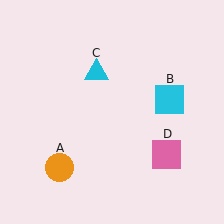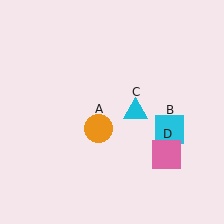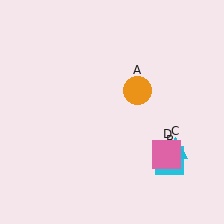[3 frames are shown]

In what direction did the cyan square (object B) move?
The cyan square (object B) moved down.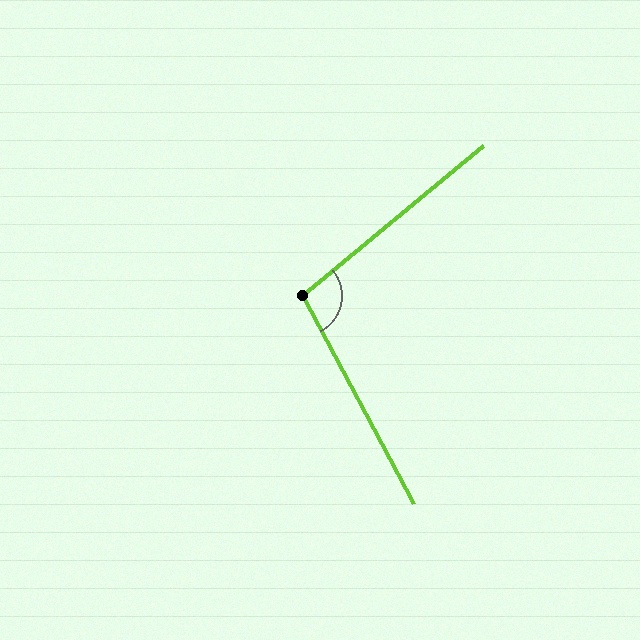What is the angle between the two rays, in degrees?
Approximately 101 degrees.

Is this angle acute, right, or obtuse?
It is obtuse.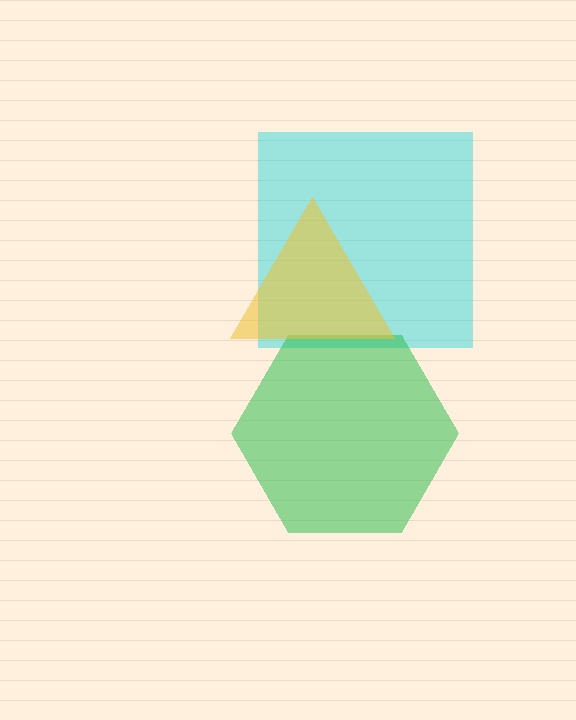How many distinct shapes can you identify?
There are 3 distinct shapes: a cyan square, a green hexagon, a yellow triangle.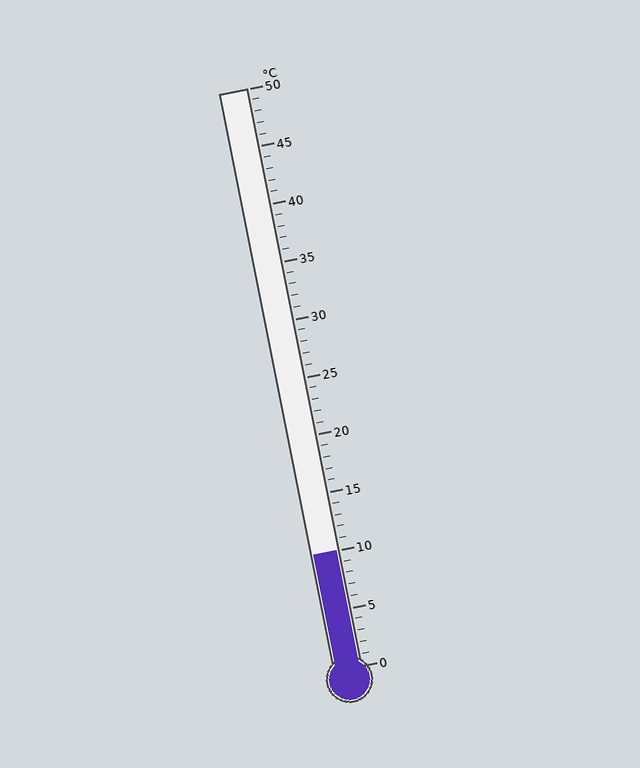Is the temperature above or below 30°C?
The temperature is below 30°C.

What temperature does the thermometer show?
The thermometer shows approximately 10°C.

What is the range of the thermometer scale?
The thermometer scale ranges from 0°C to 50°C.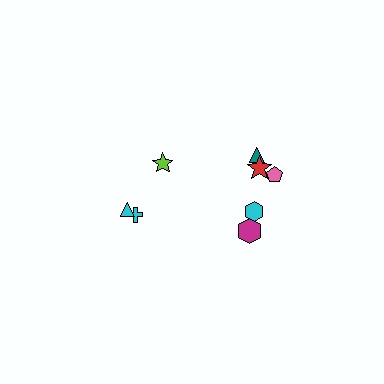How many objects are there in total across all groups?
There are 8 objects.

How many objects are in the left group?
There are 3 objects.